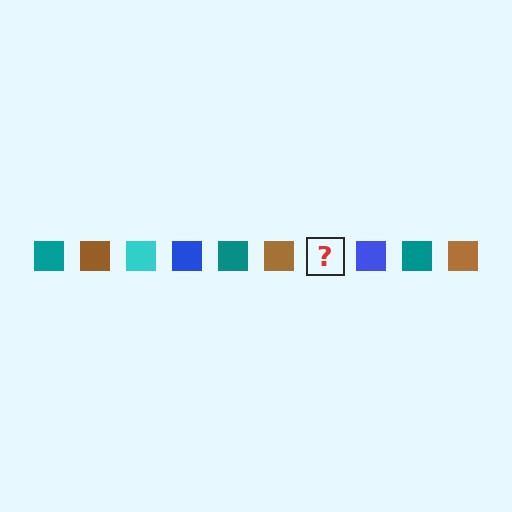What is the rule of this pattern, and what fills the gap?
The rule is that the pattern cycles through teal, brown, cyan, blue squares. The gap should be filled with a cyan square.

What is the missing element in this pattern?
The missing element is a cyan square.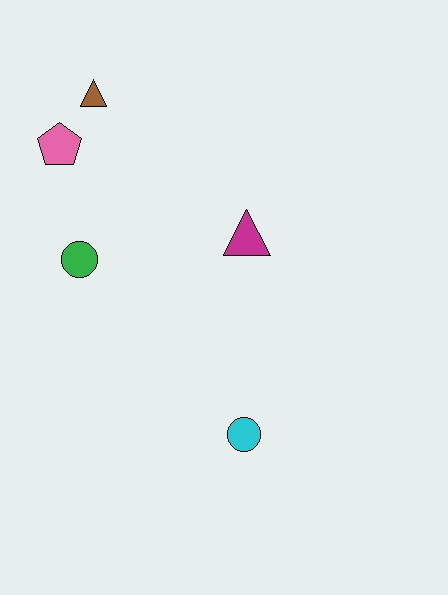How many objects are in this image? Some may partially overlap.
There are 5 objects.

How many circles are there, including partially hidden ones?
There are 2 circles.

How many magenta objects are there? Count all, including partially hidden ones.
There is 1 magenta object.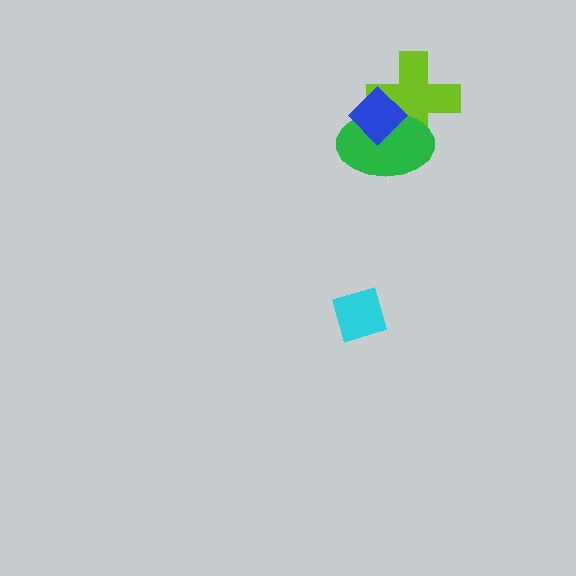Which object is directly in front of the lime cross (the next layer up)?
The green ellipse is directly in front of the lime cross.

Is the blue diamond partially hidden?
No, no other shape covers it.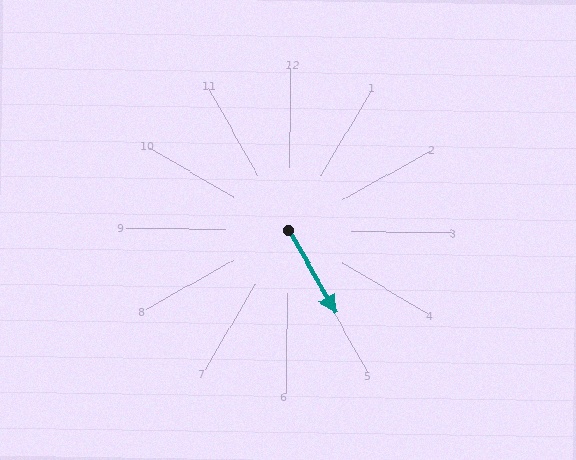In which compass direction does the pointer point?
Southeast.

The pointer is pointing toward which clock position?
Roughly 5 o'clock.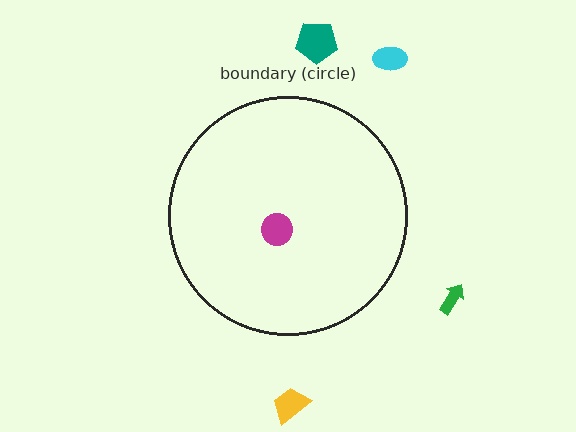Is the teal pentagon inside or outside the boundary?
Outside.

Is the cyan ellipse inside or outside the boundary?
Outside.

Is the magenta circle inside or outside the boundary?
Inside.